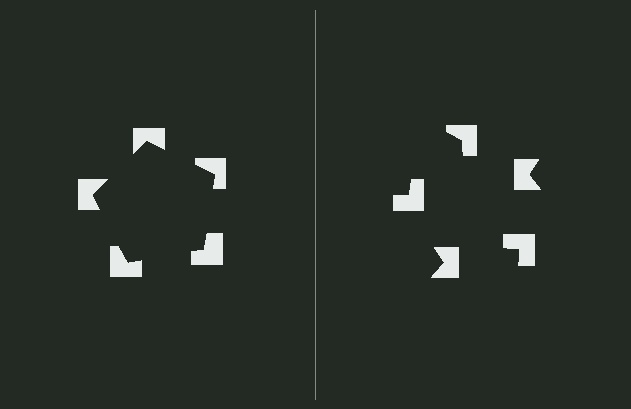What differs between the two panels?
The notched squares are positioned identically on both sides; only the wedge orientations differ. On the left they align to a pentagon; on the right they are misaligned.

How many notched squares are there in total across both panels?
10 — 5 on each side.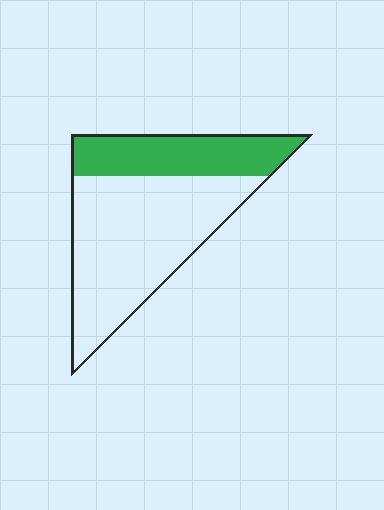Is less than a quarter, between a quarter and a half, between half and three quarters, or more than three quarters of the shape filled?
Between a quarter and a half.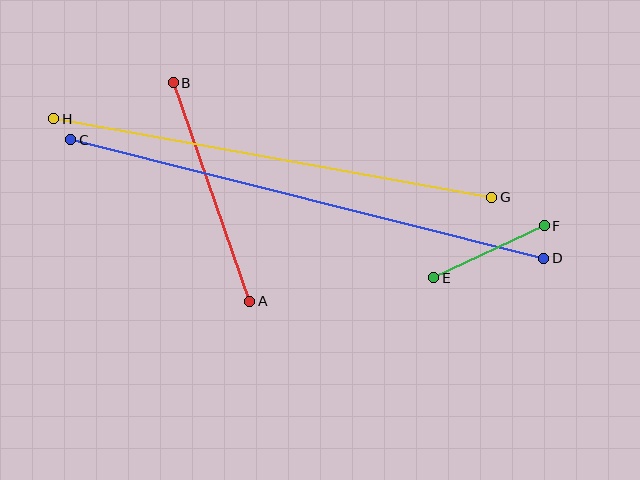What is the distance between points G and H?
The distance is approximately 445 pixels.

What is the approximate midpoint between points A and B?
The midpoint is at approximately (211, 192) pixels.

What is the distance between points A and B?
The distance is approximately 231 pixels.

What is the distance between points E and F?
The distance is approximately 122 pixels.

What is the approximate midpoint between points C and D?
The midpoint is at approximately (307, 199) pixels.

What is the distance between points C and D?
The distance is approximately 488 pixels.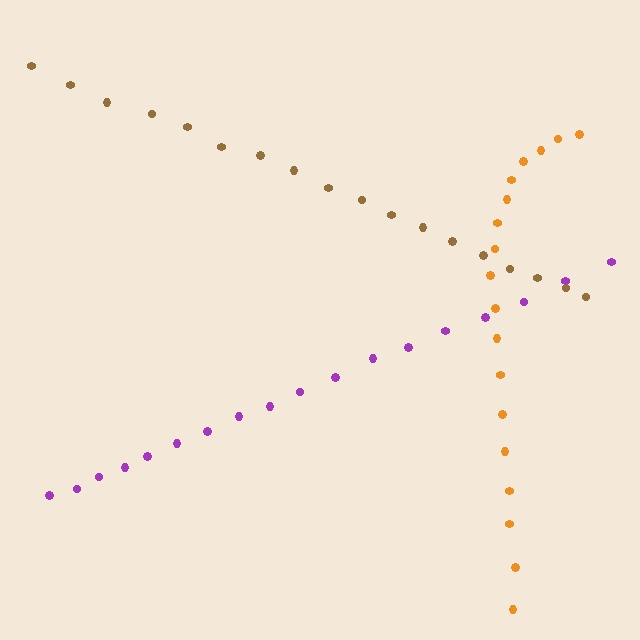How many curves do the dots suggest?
There are 3 distinct paths.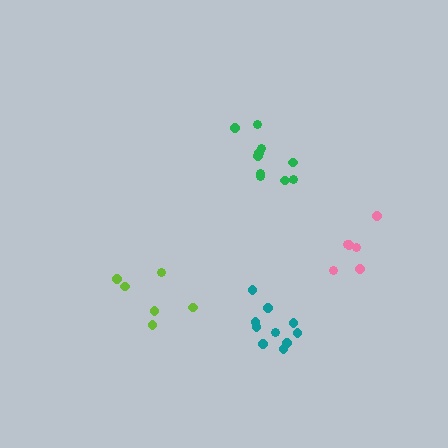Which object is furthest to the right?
The pink cluster is rightmost.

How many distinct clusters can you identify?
There are 4 distinct clusters.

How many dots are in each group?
Group 1: 6 dots, Group 2: 10 dots, Group 3: 10 dots, Group 4: 6 dots (32 total).